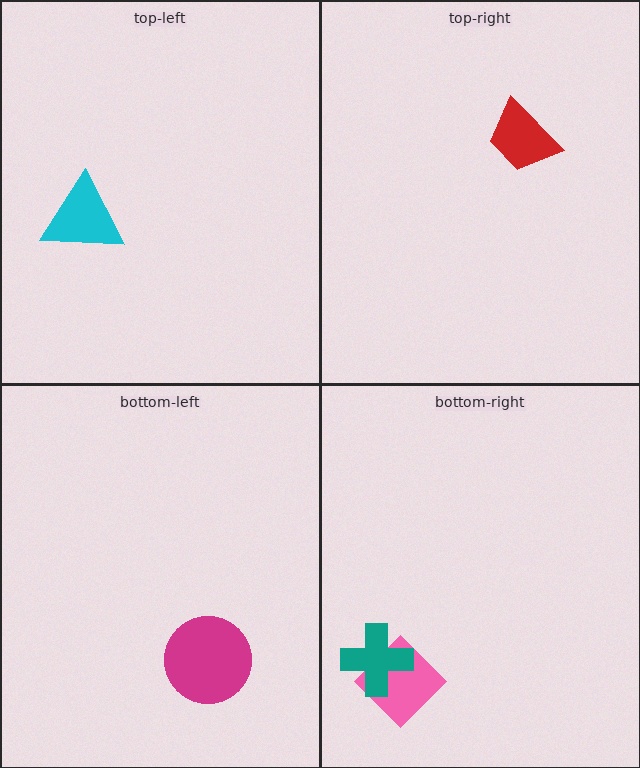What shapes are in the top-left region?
The cyan triangle.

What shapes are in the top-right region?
The red trapezoid.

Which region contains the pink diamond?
The bottom-right region.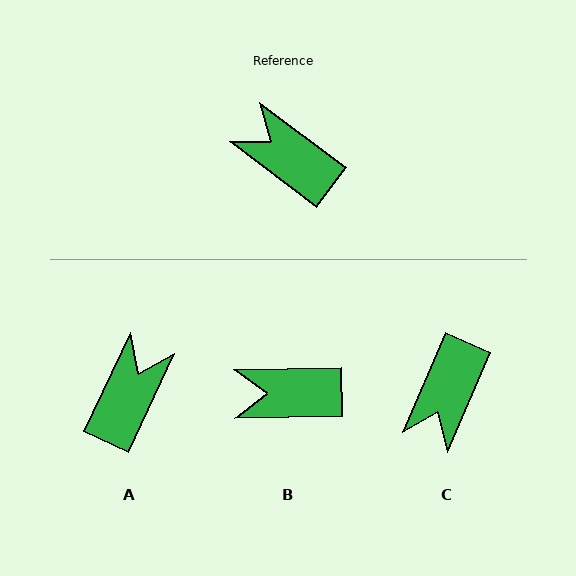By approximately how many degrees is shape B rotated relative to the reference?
Approximately 38 degrees counter-clockwise.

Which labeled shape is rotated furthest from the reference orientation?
C, about 104 degrees away.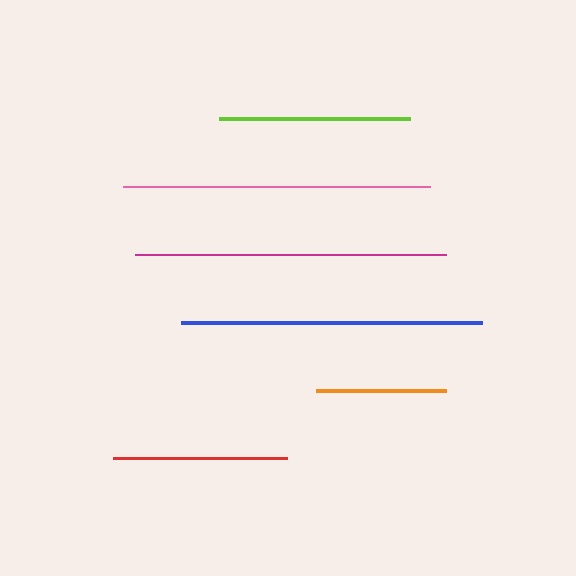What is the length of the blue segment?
The blue segment is approximately 300 pixels long.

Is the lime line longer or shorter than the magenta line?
The magenta line is longer than the lime line.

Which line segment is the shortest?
The orange line is the shortest at approximately 131 pixels.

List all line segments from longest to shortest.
From longest to shortest: magenta, pink, blue, lime, red, orange.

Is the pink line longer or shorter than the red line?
The pink line is longer than the red line.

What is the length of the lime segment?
The lime segment is approximately 191 pixels long.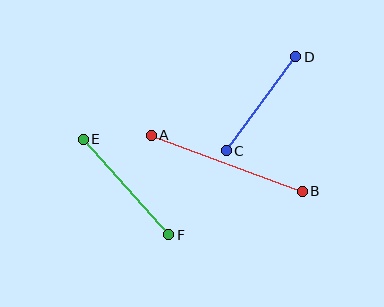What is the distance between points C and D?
The distance is approximately 117 pixels.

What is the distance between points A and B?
The distance is approximately 161 pixels.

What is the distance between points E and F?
The distance is approximately 128 pixels.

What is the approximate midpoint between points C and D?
The midpoint is at approximately (261, 104) pixels.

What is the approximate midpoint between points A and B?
The midpoint is at approximately (227, 163) pixels.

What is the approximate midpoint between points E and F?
The midpoint is at approximately (126, 187) pixels.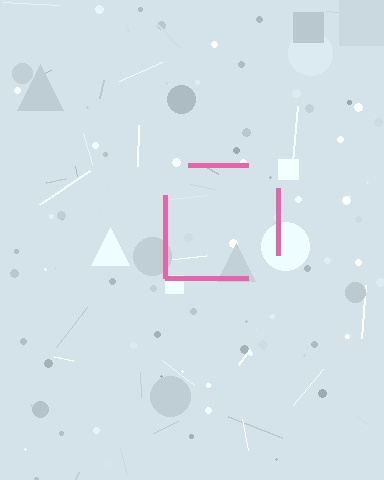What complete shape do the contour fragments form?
The contour fragments form a square.